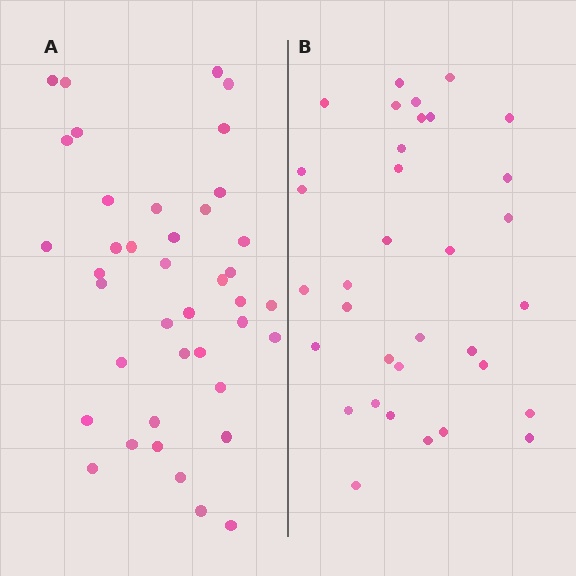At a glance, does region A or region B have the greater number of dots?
Region A (the left region) has more dots.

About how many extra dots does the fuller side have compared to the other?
Region A has about 6 more dots than region B.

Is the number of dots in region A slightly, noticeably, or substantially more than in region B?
Region A has only slightly more — the two regions are fairly close. The ratio is roughly 1.2 to 1.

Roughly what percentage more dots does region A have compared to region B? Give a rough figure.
About 20% more.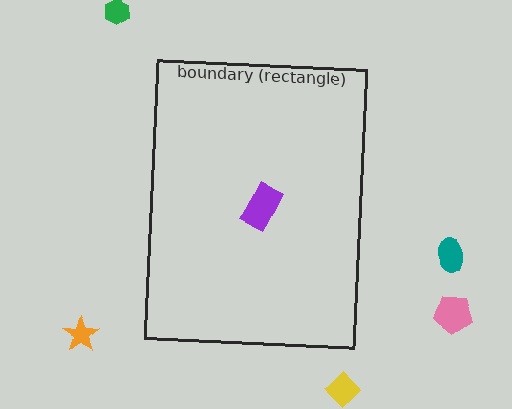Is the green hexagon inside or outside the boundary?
Outside.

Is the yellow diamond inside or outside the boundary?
Outside.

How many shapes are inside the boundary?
1 inside, 5 outside.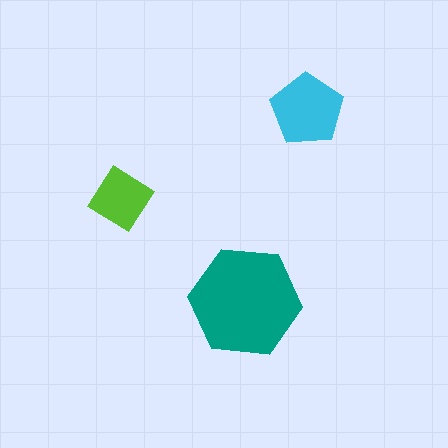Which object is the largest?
The teal hexagon.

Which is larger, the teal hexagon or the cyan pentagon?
The teal hexagon.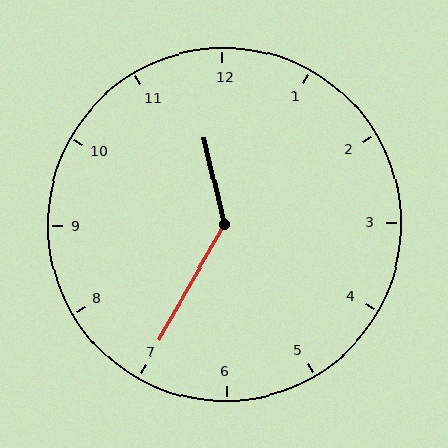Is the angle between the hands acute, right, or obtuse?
It is obtuse.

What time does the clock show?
11:35.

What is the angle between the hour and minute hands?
Approximately 138 degrees.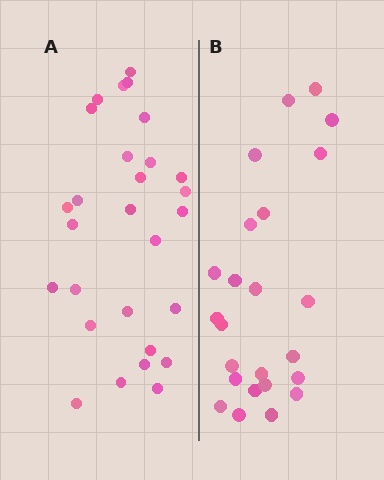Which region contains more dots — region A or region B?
Region A (the left region) has more dots.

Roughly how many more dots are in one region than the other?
Region A has about 4 more dots than region B.